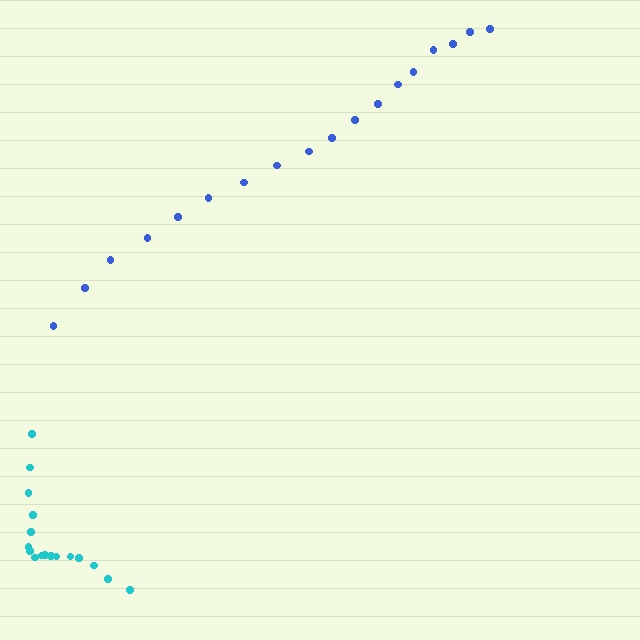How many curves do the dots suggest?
There are 2 distinct paths.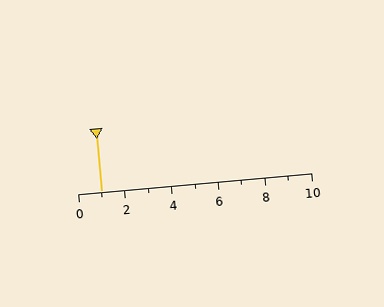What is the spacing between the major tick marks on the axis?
The major ticks are spaced 2 apart.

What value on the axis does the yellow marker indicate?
The marker indicates approximately 1.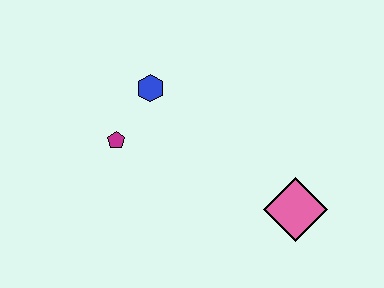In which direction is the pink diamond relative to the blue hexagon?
The pink diamond is to the right of the blue hexagon.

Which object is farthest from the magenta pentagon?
The pink diamond is farthest from the magenta pentagon.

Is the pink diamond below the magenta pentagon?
Yes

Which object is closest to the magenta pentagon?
The blue hexagon is closest to the magenta pentagon.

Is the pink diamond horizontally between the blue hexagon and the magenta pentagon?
No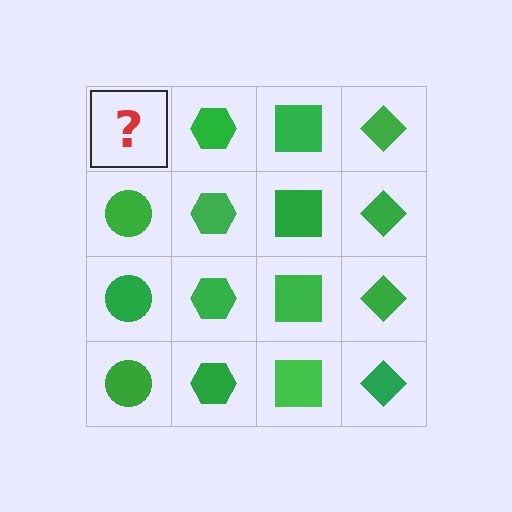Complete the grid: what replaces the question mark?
The question mark should be replaced with a green circle.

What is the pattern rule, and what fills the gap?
The rule is that each column has a consistent shape. The gap should be filled with a green circle.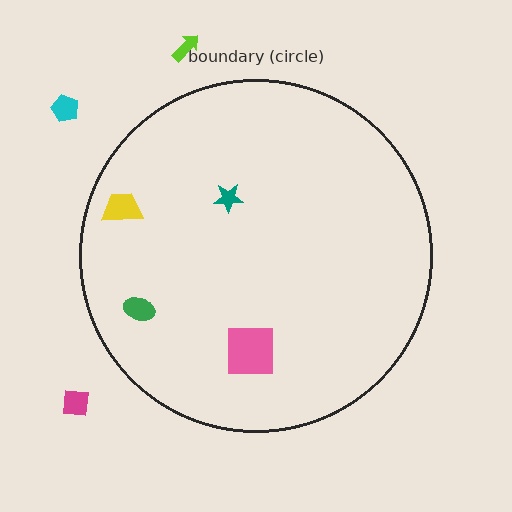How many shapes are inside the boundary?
4 inside, 3 outside.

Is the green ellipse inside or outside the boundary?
Inside.